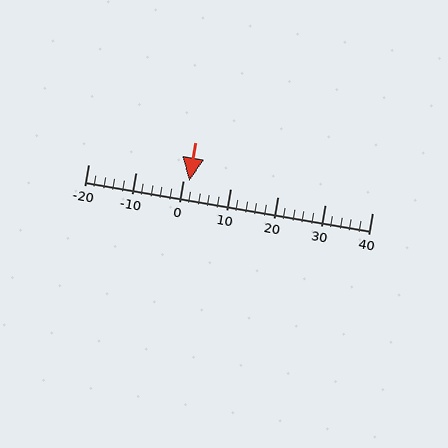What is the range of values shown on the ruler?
The ruler shows values from -20 to 40.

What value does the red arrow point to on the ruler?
The red arrow points to approximately 1.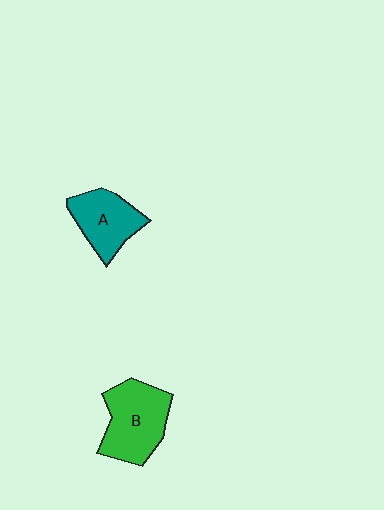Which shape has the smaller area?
Shape A (teal).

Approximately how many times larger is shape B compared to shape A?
Approximately 1.3 times.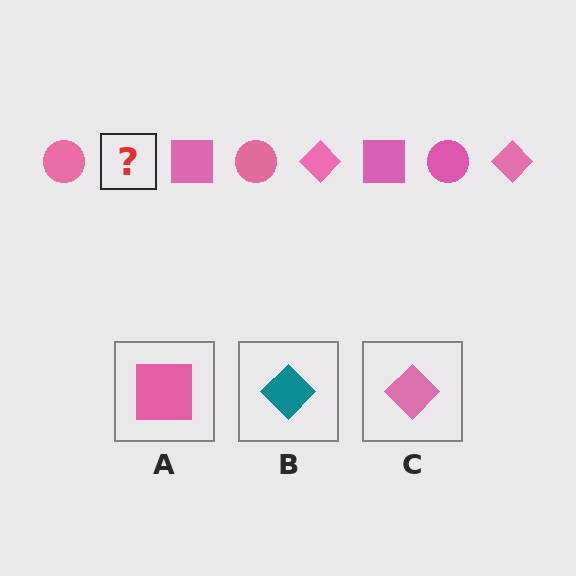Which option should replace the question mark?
Option C.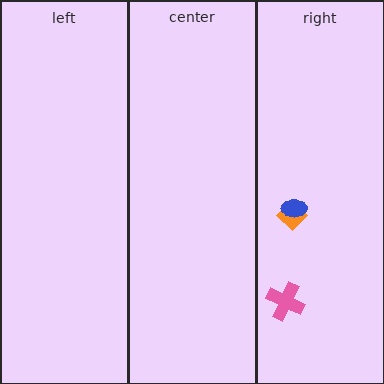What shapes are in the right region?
The orange diamond, the blue ellipse, the pink cross.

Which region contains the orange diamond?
The right region.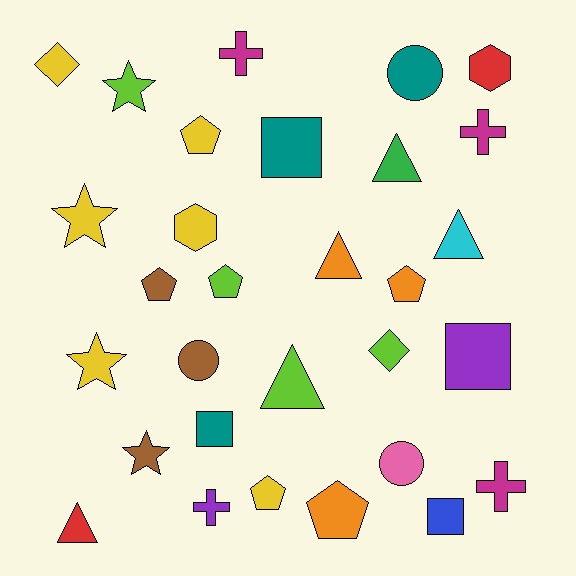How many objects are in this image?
There are 30 objects.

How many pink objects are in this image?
There is 1 pink object.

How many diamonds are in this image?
There are 2 diamonds.